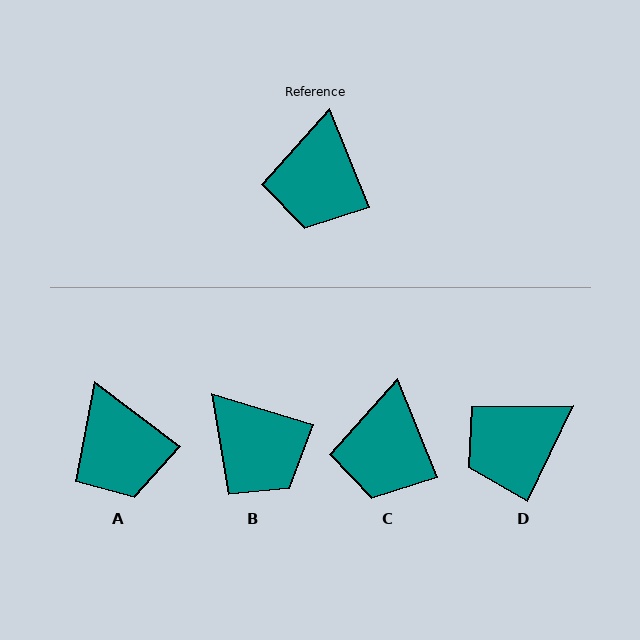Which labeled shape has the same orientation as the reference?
C.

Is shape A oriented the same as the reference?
No, it is off by about 31 degrees.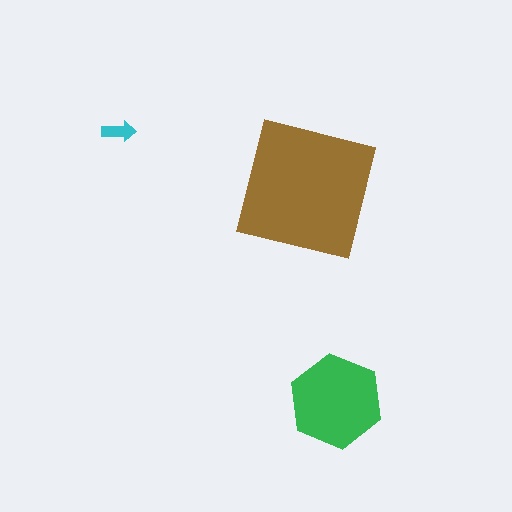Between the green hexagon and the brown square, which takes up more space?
The brown square.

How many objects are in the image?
There are 3 objects in the image.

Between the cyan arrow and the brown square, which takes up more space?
The brown square.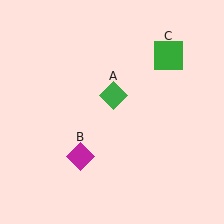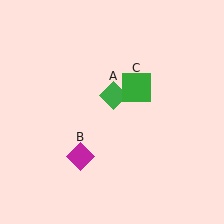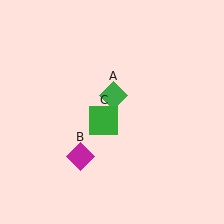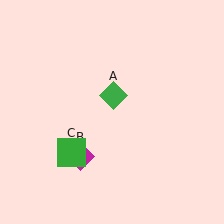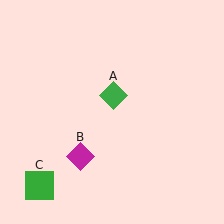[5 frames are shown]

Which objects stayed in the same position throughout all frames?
Green diamond (object A) and magenta diamond (object B) remained stationary.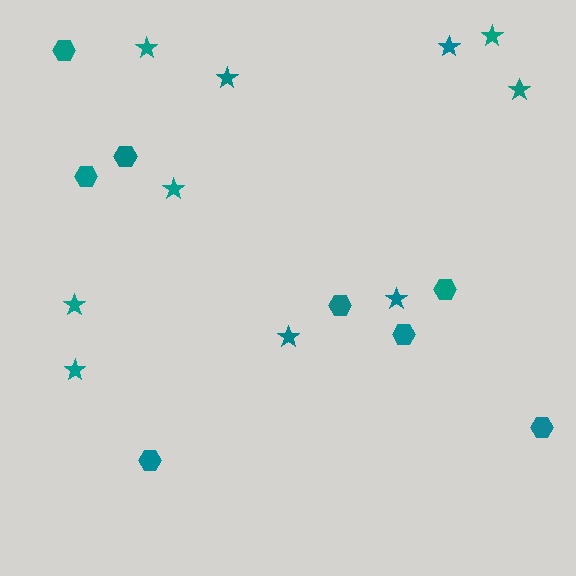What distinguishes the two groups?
There are 2 groups: one group of hexagons (8) and one group of stars (10).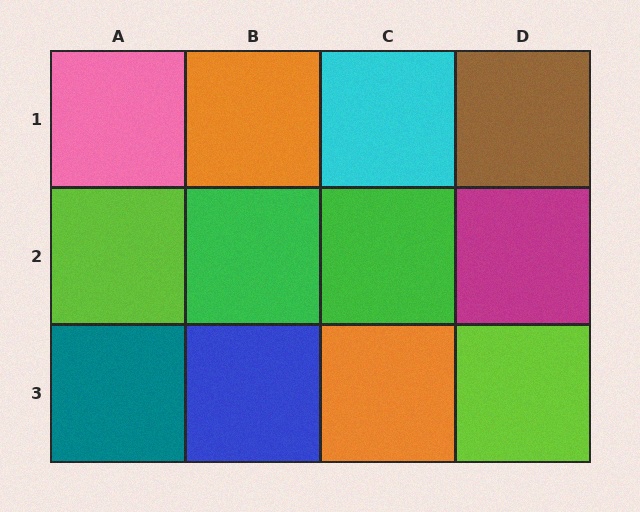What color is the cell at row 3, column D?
Lime.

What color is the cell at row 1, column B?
Orange.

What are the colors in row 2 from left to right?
Lime, green, green, magenta.